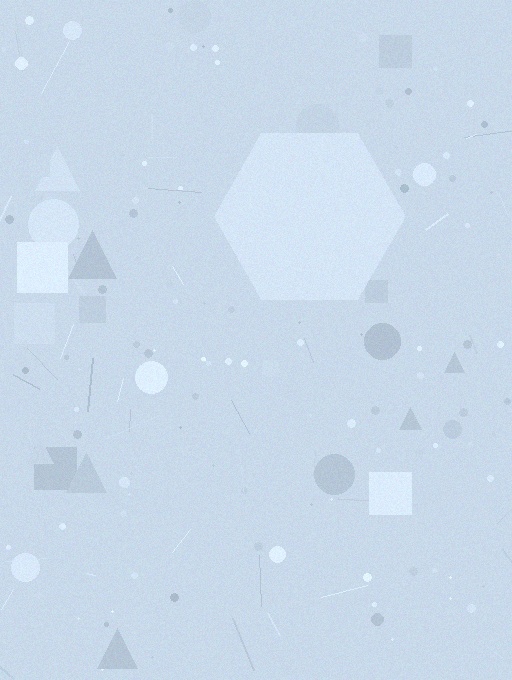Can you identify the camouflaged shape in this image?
The camouflaged shape is a hexagon.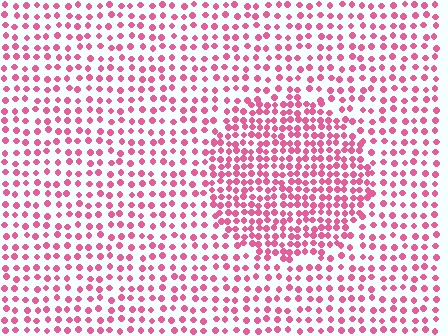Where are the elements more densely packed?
The elements are more densely packed inside the circle boundary.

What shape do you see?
I see a circle.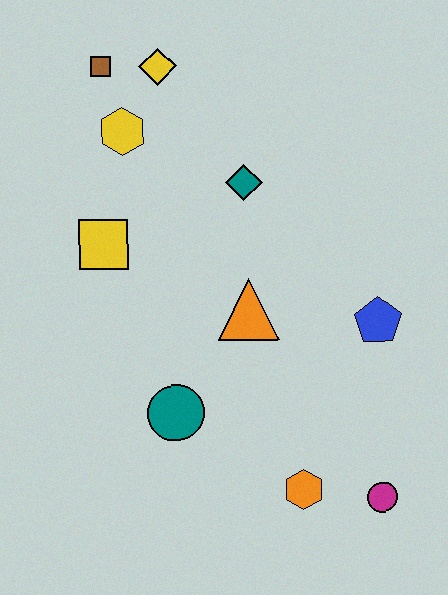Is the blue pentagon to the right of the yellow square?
Yes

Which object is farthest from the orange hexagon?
The brown square is farthest from the orange hexagon.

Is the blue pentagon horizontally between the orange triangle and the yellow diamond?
No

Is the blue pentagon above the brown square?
No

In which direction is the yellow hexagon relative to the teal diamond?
The yellow hexagon is to the left of the teal diamond.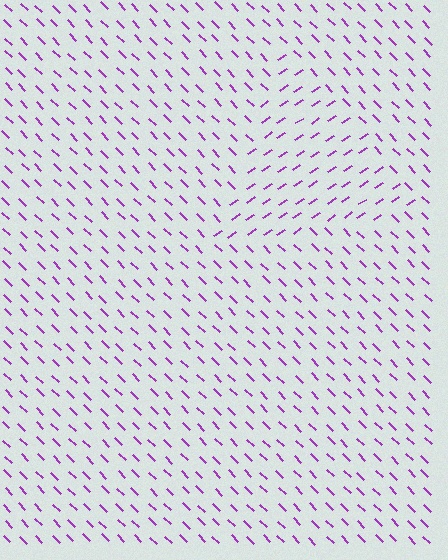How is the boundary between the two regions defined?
The boundary is defined purely by a change in line orientation (approximately 79 degrees difference). All lines are the same color and thickness.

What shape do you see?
I see a triangle.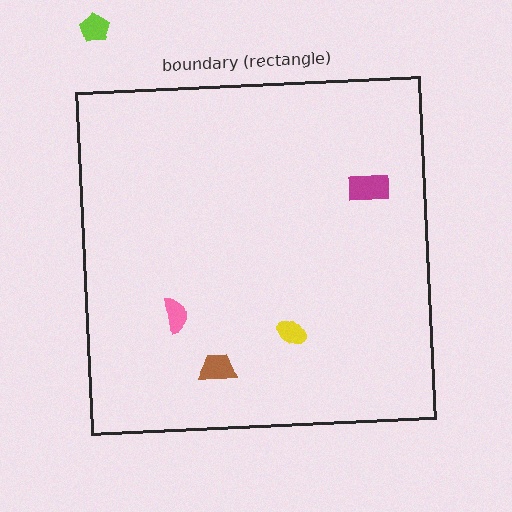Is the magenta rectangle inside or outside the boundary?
Inside.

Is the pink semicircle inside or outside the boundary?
Inside.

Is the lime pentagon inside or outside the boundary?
Outside.